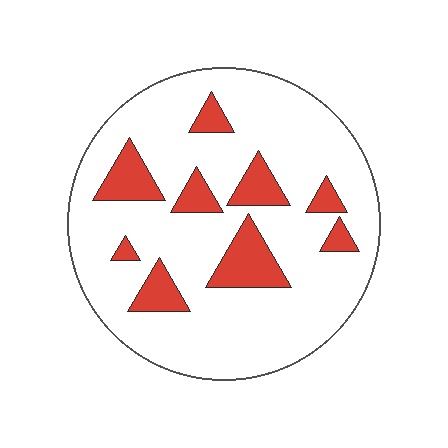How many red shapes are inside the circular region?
9.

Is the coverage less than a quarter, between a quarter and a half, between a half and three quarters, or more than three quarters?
Less than a quarter.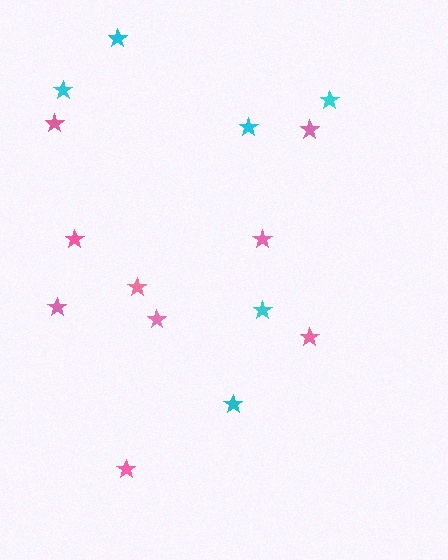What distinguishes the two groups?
There are 2 groups: one group of cyan stars (6) and one group of pink stars (9).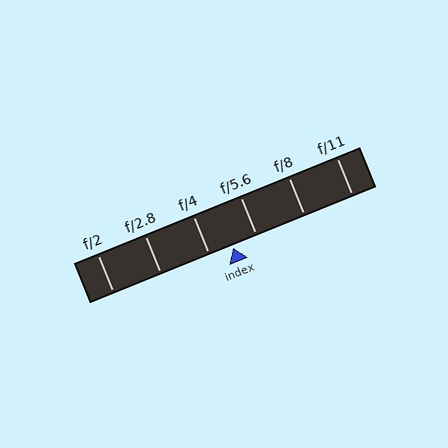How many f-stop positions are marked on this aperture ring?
There are 6 f-stop positions marked.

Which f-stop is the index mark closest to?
The index mark is closest to f/4.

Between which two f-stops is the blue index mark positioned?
The index mark is between f/4 and f/5.6.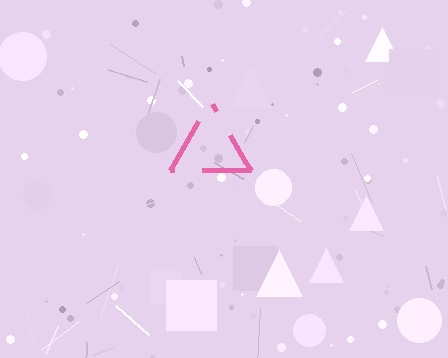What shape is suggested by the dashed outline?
The dashed outline suggests a triangle.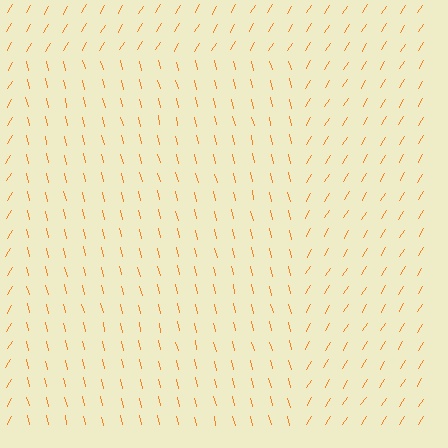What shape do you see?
I see a rectangle.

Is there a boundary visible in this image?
Yes, there is a texture boundary formed by a change in line orientation.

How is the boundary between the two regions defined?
The boundary is defined purely by a change in line orientation (approximately 45 degrees difference). All lines are the same color and thickness.